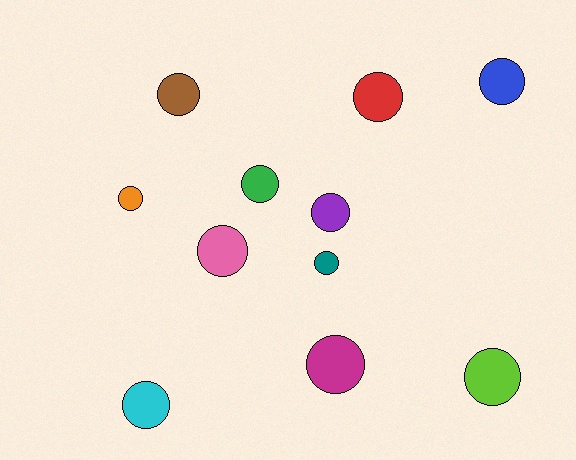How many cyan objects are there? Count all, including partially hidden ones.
There is 1 cyan object.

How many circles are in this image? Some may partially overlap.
There are 11 circles.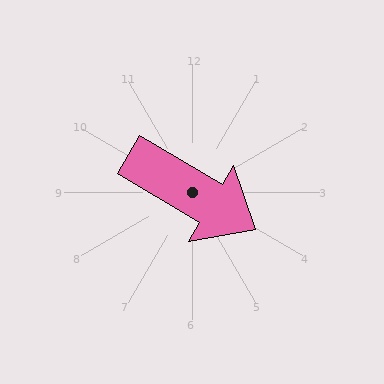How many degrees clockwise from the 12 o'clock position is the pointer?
Approximately 120 degrees.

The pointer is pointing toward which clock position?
Roughly 4 o'clock.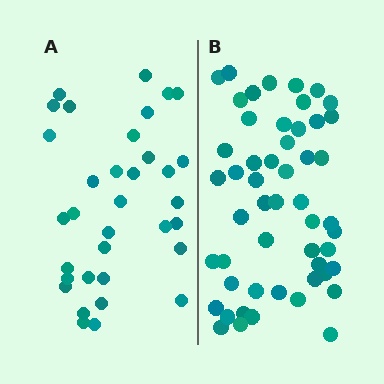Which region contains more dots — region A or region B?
Region B (the right region) has more dots.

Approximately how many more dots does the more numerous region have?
Region B has approximately 20 more dots than region A.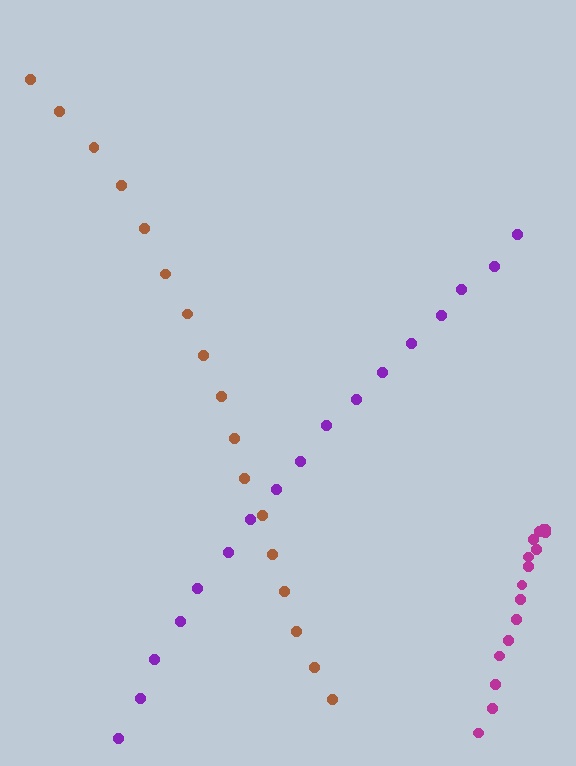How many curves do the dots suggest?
There are 3 distinct paths.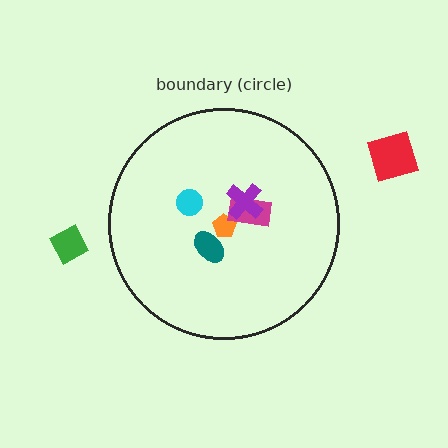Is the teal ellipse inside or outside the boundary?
Inside.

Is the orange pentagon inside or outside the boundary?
Inside.